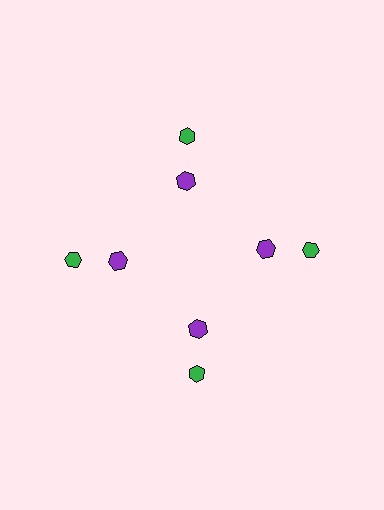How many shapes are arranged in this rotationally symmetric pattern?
There are 8 shapes, arranged in 4 groups of 2.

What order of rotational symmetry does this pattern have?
This pattern has 4-fold rotational symmetry.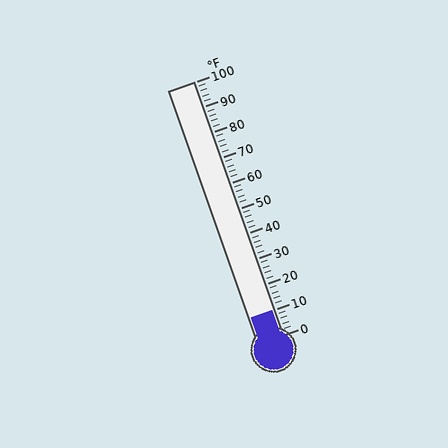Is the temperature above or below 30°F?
The temperature is below 30°F.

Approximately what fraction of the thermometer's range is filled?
The thermometer is filled to approximately 10% of its range.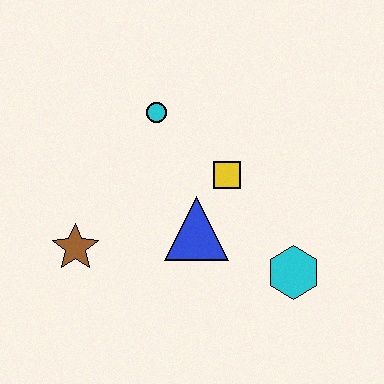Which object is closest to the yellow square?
The blue triangle is closest to the yellow square.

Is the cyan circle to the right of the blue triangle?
No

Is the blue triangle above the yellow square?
No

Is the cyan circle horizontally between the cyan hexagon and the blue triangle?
No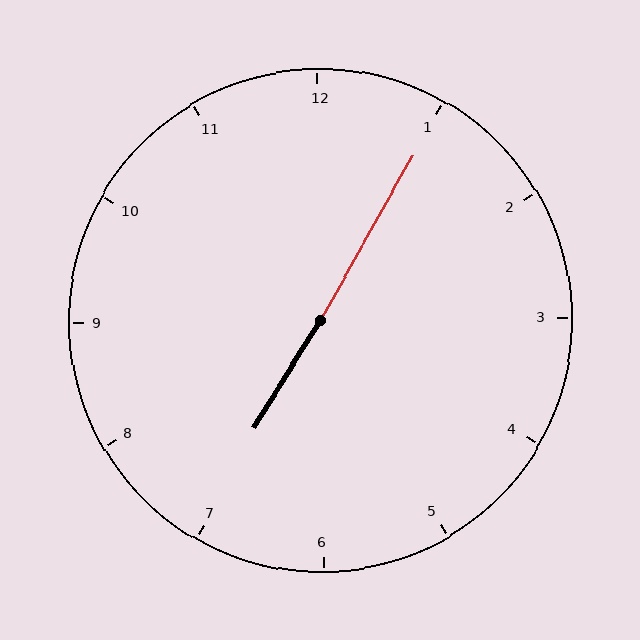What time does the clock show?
7:05.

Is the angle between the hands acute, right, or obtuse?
It is obtuse.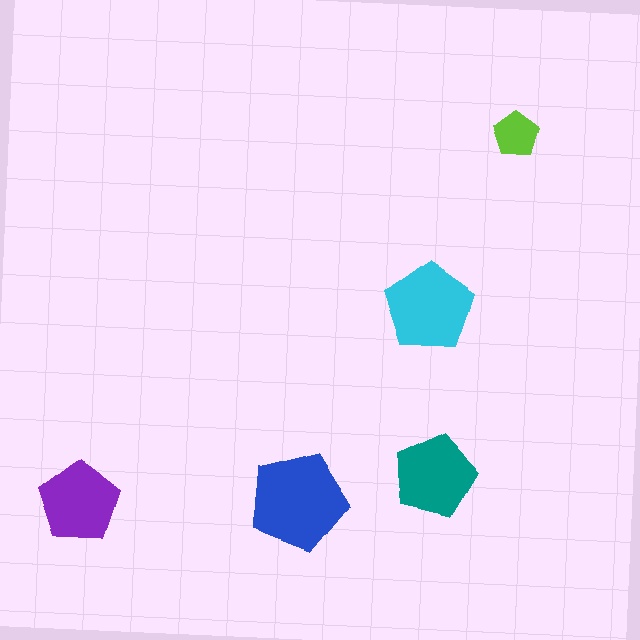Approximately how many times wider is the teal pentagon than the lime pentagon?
About 2 times wider.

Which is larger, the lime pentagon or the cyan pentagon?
The cyan one.